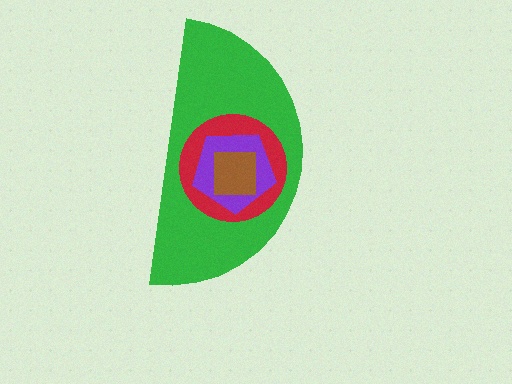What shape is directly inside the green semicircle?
The red circle.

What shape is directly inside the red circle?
The purple pentagon.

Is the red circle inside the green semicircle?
Yes.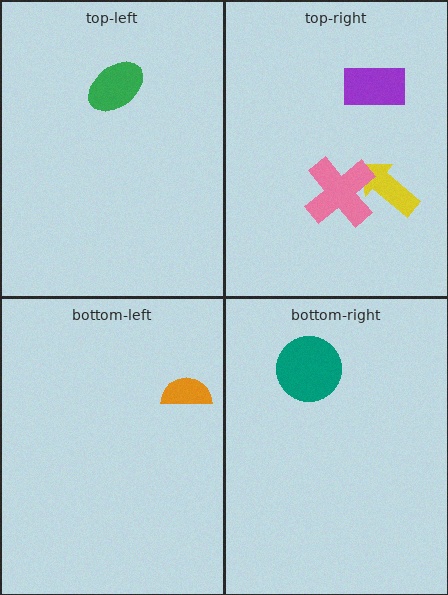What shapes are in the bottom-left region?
The orange semicircle.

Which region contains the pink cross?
The top-right region.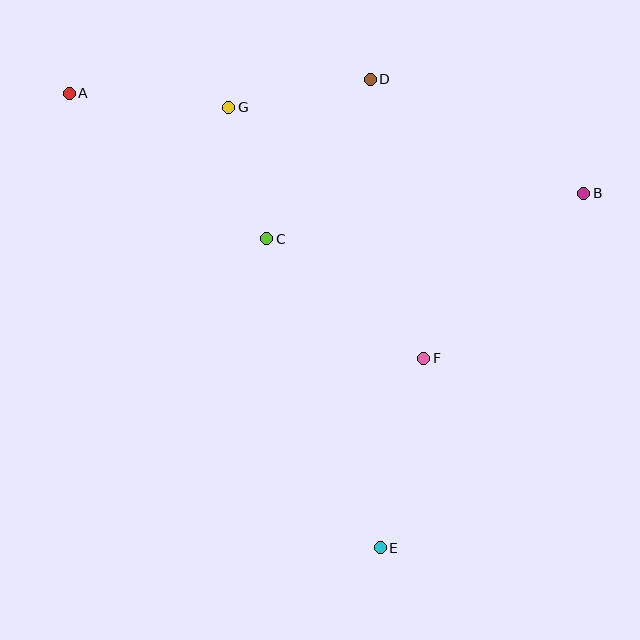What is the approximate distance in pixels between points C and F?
The distance between C and F is approximately 198 pixels.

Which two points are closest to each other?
Points C and G are closest to each other.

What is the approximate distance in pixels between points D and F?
The distance between D and F is approximately 284 pixels.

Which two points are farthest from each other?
Points A and E are farthest from each other.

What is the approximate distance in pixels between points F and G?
The distance between F and G is approximately 318 pixels.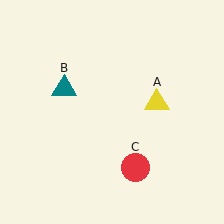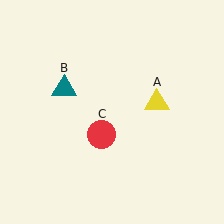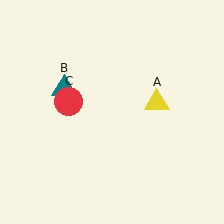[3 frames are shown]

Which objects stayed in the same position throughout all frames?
Yellow triangle (object A) and teal triangle (object B) remained stationary.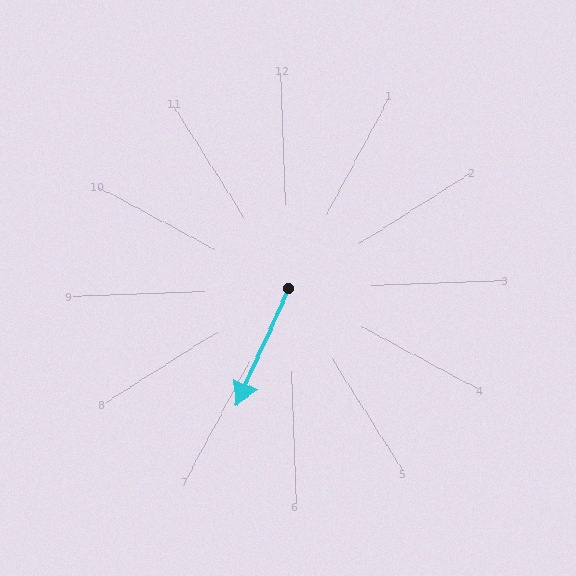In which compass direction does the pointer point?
Southwest.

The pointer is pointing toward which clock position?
Roughly 7 o'clock.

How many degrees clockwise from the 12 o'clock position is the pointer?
Approximately 206 degrees.